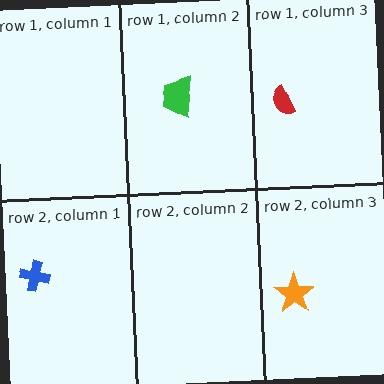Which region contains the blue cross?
The row 2, column 1 region.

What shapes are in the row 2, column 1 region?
The blue cross.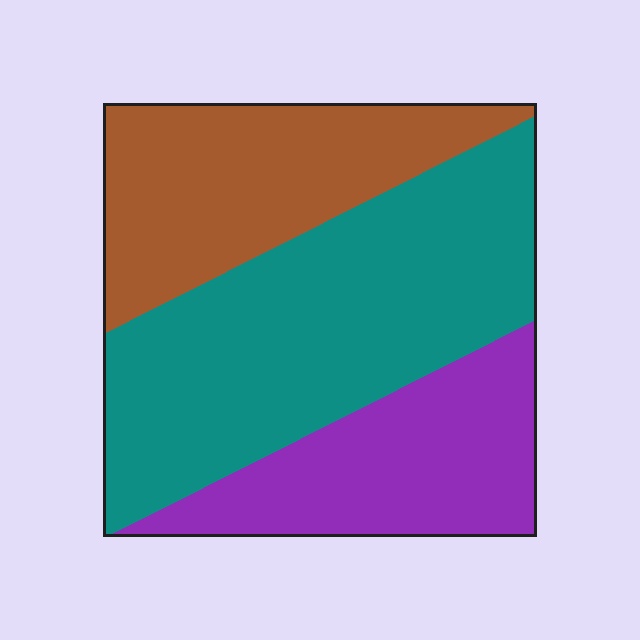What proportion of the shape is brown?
Brown covers about 30% of the shape.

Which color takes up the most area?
Teal, at roughly 45%.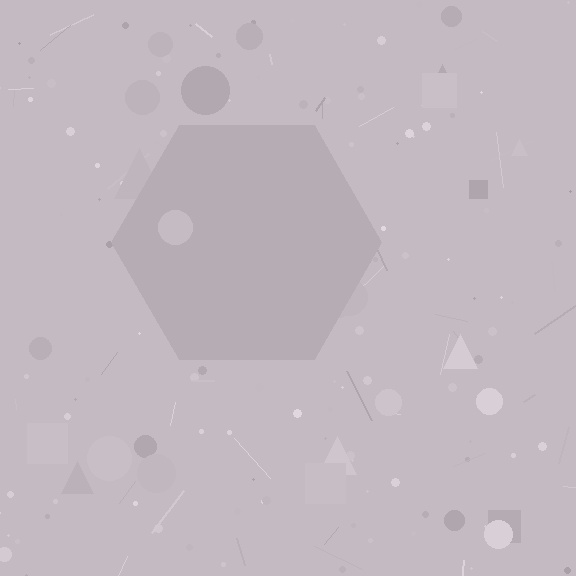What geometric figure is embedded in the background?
A hexagon is embedded in the background.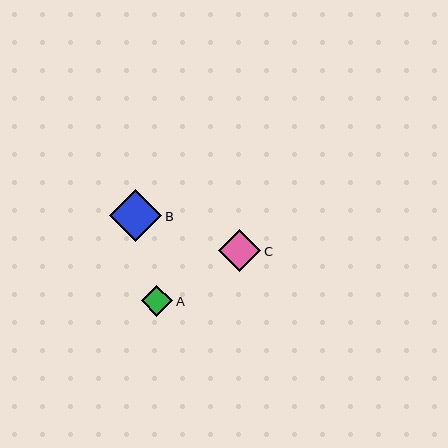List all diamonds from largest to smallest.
From largest to smallest: B, C, A.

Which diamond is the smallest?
Diamond A is the smallest with a size of approximately 32 pixels.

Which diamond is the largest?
Diamond B is the largest with a size of approximately 52 pixels.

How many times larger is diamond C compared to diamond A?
Diamond C is approximately 1.3 times the size of diamond A.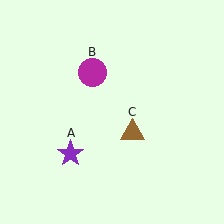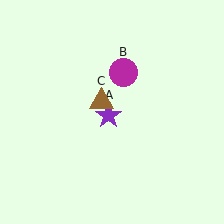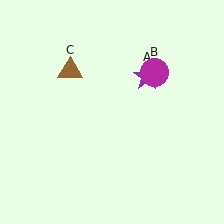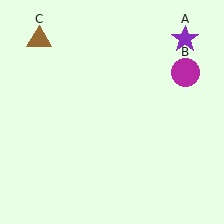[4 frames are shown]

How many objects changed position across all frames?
3 objects changed position: purple star (object A), magenta circle (object B), brown triangle (object C).